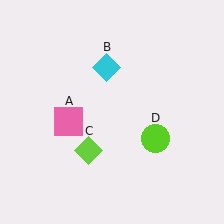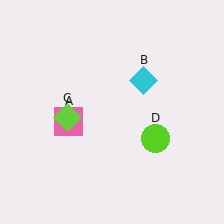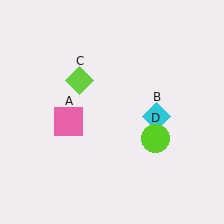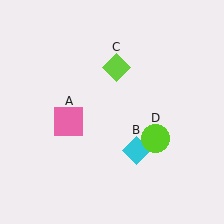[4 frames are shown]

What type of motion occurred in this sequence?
The cyan diamond (object B), lime diamond (object C) rotated clockwise around the center of the scene.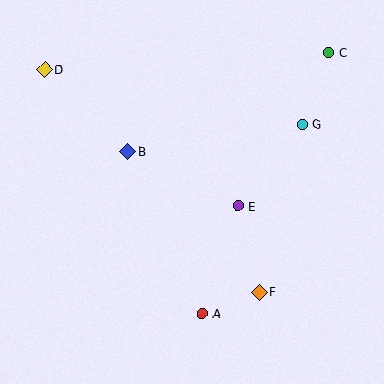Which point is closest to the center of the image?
Point E at (238, 206) is closest to the center.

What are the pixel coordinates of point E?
Point E is at (238, 206).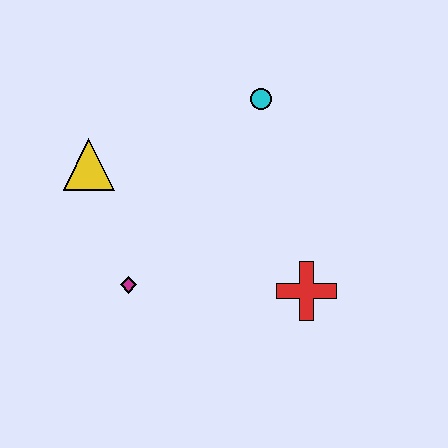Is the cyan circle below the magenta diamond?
No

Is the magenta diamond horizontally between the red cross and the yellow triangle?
Yes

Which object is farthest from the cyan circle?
The magenta diamond is farthest from the cyan circle.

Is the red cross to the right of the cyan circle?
Yes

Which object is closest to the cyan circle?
The yellow triangle is closest to the cyan circle.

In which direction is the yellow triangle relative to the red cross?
The yellow triangle is to the left of the red cross.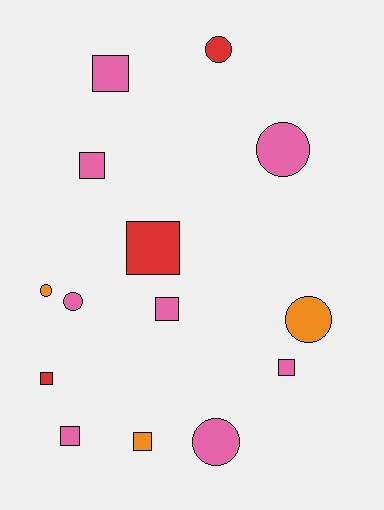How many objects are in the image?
There are 14 objects.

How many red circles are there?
There is 1 red circle.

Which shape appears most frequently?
Square, with 8 objects.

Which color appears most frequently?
Pink, with 8 objects.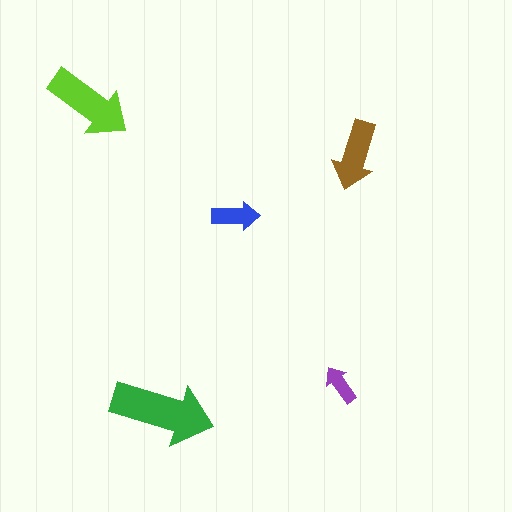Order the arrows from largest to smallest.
the green one, the lime one, the brown one, the blue one, the purple one.